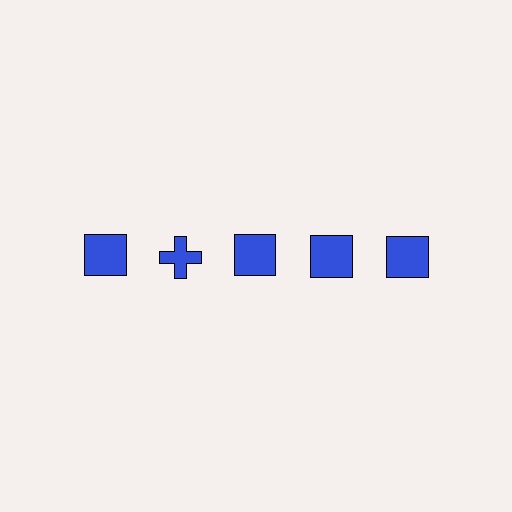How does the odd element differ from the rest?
It has a different shape: cross instead of square.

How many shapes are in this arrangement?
There are 5 shapes arranged in a grid pattern.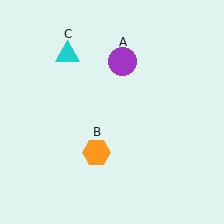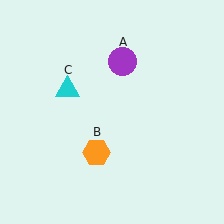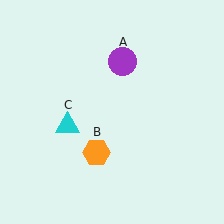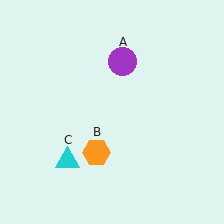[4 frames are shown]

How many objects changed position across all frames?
1 object changed position: cyan triangle (object C).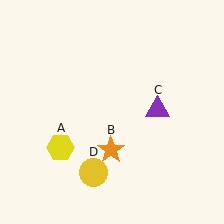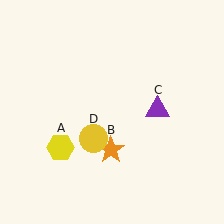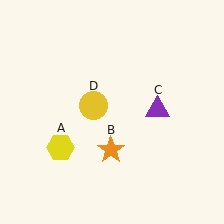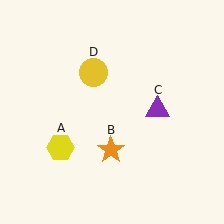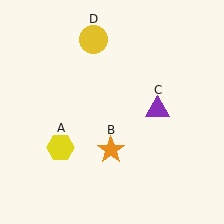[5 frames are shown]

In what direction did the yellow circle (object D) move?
The yellow circle (object D) moved up.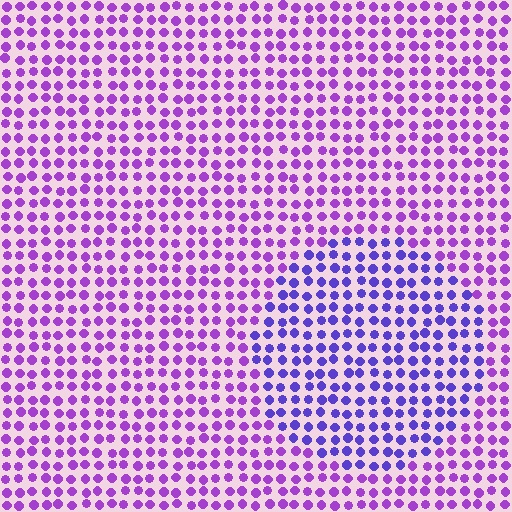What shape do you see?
I see a circle.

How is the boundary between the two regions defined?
The boundary is defined purely by a slight shift in hue (about 31 degrees). Spacing, size, and orientation are identical on both sides.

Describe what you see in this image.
The image is filled with small purple elements in a uniform arrangement. A circle-shaped region is visible where the elements are tinted to a slightly different hue, forming a subtle color boundary.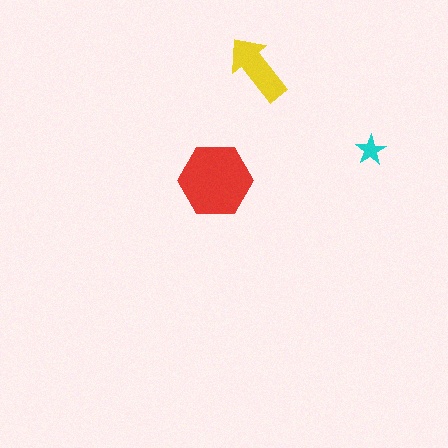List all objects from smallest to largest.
The cyan star, the yellow arrow, the red hexagon.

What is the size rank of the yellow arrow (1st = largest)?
2nd.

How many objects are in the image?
There are 3 objects in the image.